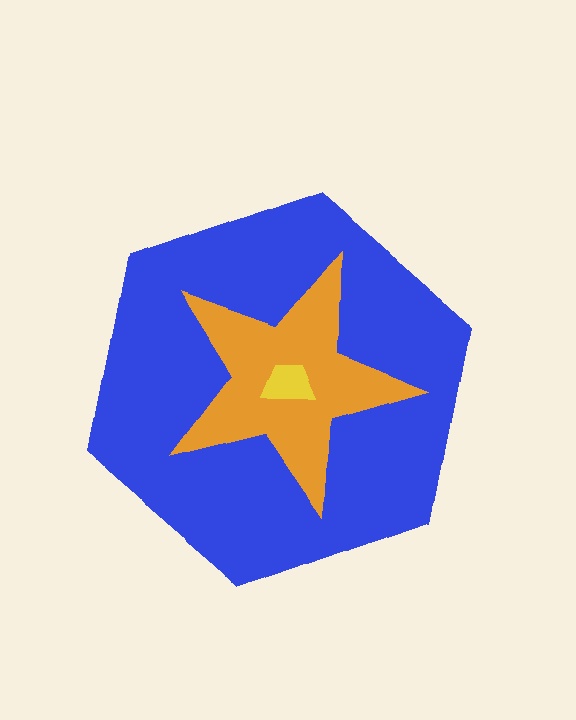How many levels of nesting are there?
3.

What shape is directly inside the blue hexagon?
The orange star.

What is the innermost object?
The yellow trapezoid.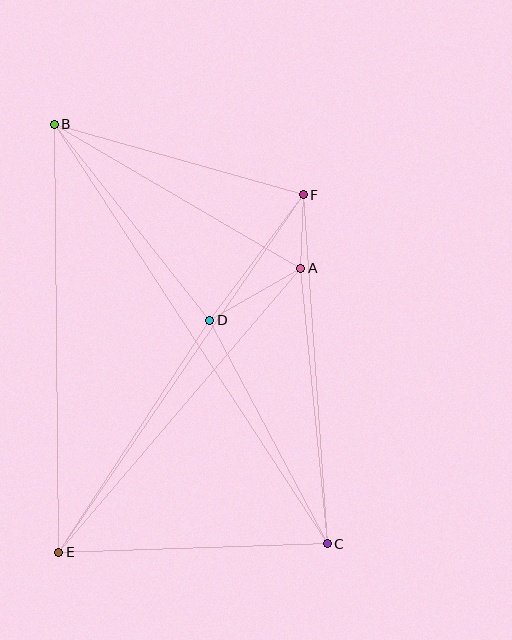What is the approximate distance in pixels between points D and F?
The distance between D and F is approximately 157 pixels.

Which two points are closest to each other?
Points A and F are closest to each other.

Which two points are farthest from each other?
Points B and C are farthest from each other.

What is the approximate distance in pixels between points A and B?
The distance between A and B is approximately 286 pixels.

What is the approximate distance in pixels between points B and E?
The distance between B and E is approximately 428 pixels.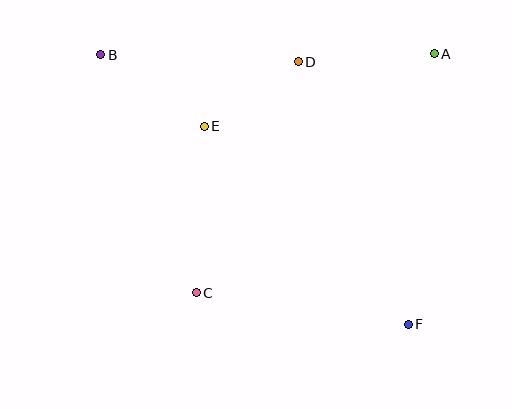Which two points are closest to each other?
Points D and E are closest to each other.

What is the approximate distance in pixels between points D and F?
The distance between D and F is approximately 285 pixels.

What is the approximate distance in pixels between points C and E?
The distance between C and E is approximately 167 pixels.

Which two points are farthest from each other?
Points B and F are farthest from each other.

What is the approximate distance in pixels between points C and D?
The distance between C and D is approximately 252 pixels.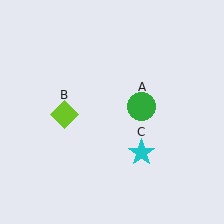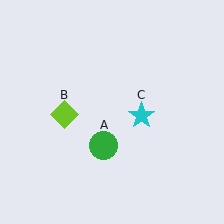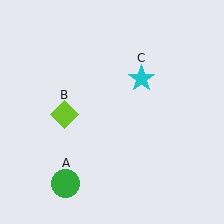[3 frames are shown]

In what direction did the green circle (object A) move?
The green circle (object A) moved down and to the left.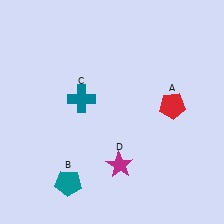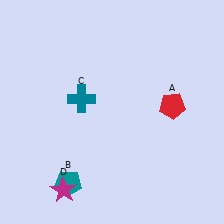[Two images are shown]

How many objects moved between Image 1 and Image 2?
1 object moved between the two images.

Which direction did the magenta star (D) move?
The magenta star (D) moved left.